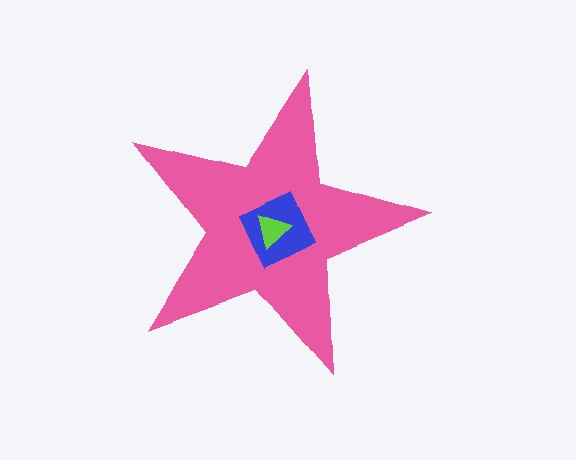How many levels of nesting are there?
3.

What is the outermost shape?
The pink star.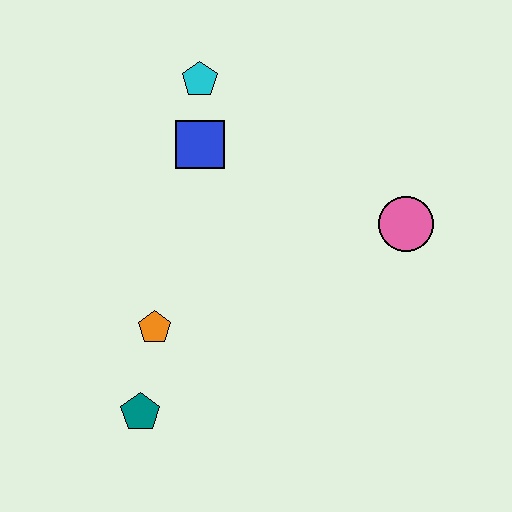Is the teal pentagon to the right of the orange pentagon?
No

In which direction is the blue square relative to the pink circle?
The blue square is to the left of the pink circle.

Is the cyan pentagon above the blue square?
Yes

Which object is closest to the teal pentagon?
The orange pentagon is closest to the teal pentagon.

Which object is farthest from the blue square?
The teal pentagon is farthest from the blue square.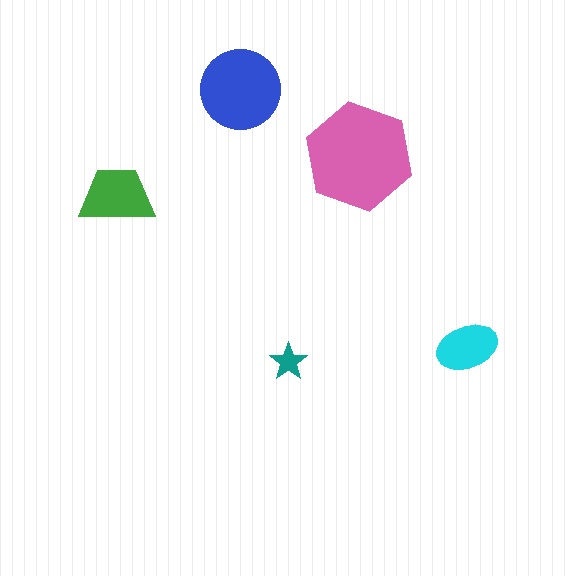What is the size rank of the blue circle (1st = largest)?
2nd.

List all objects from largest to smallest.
The pink hexagon, the blue circle, the green trapezoid, the cyan ellipse, the teal star.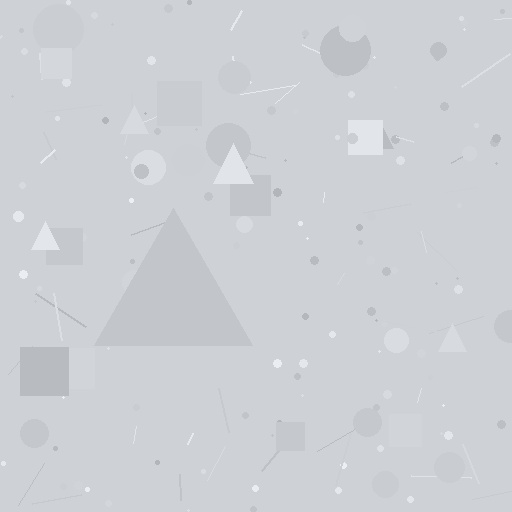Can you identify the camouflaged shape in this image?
The camouflaged shape is a triangle.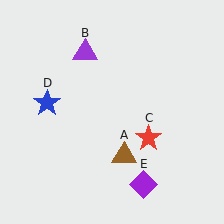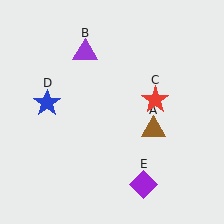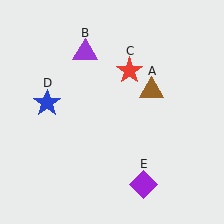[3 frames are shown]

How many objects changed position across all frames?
2 objects changed position: brown triangle (object A), red star (object C).